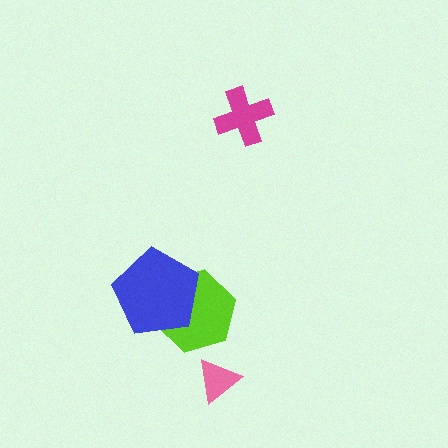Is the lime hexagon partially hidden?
Yes, it is partially covered by another shape.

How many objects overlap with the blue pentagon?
1 object overlaps with the blue pentagon.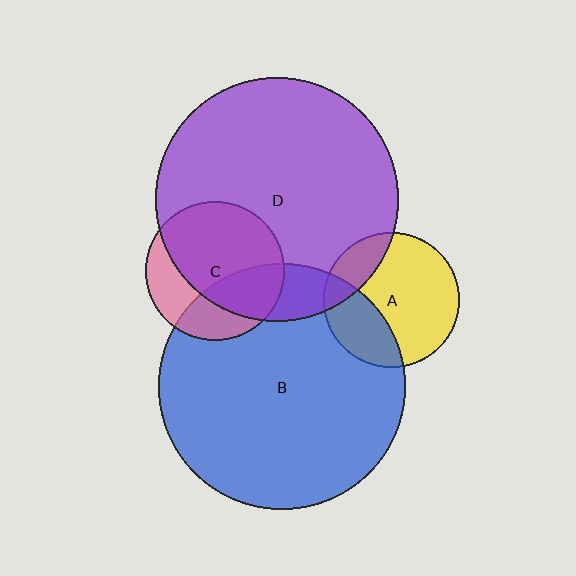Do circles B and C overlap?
Yes.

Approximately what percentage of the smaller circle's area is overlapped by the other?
Approximately 35%.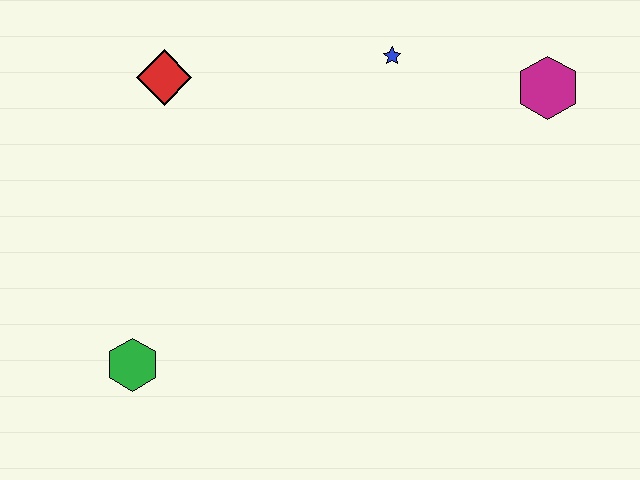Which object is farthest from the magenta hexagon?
The green hexagon is farthest from the magenta hexagon.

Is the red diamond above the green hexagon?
Yes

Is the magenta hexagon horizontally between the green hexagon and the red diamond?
No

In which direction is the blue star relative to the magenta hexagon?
The blue star is to the left of the magenta hexagon.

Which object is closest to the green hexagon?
The red diamond is closest to the green hexagon.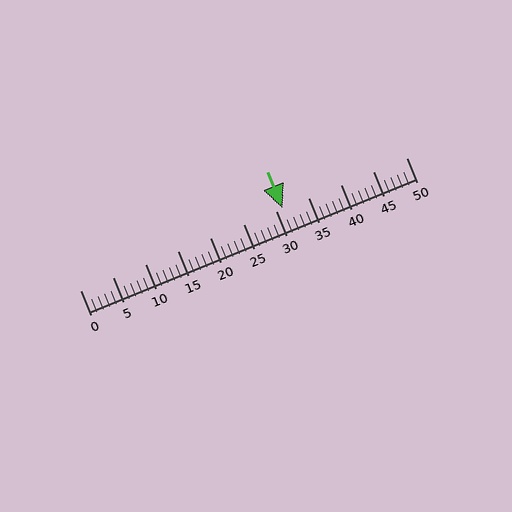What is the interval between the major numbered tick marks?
The major tick marks are spaced 5 units apart.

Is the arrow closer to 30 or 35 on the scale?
The arrow is closer to 30.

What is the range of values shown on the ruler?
The ruler shows values from 0 to 50.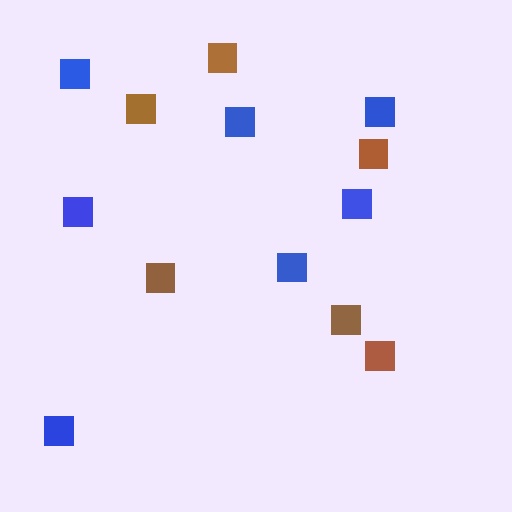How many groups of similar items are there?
There are 2 groups: one group of brown squares (6) and one group of blue squares (7).